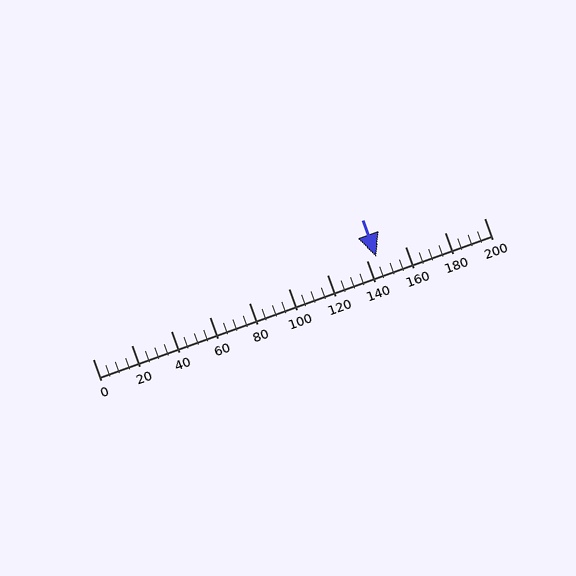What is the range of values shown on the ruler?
The ruler shows values from 0 to 200.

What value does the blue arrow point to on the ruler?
The blue arrow points to approximately 145.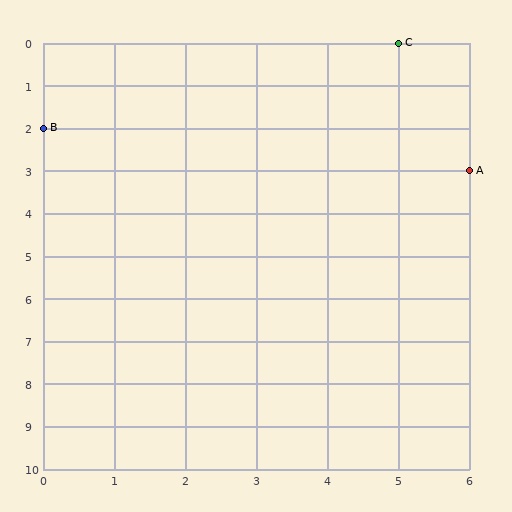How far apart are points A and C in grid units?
Points A and C are 1 column and 3 rows apart (about 3.2 grid units diagonally).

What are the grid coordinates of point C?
Point C is at grid coordinates (5, 0).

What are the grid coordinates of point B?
Point B is at grid coordinates (0, 2).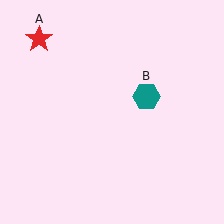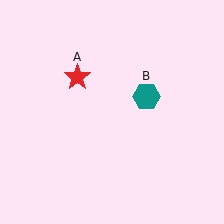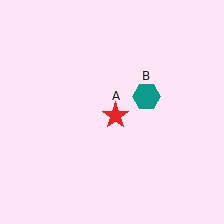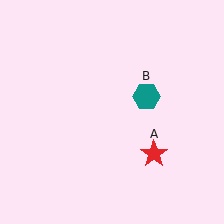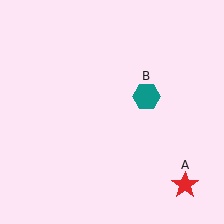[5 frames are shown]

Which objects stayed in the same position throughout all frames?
Teal hexagon (object B) remained stationary.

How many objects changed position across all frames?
1 object changed position: red star (object A).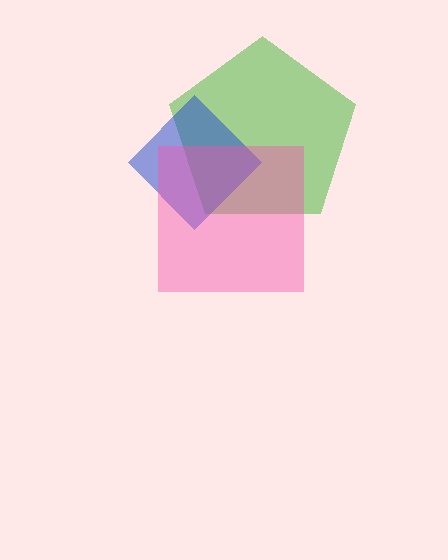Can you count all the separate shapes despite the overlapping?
Yes, there are 3 separate shapes.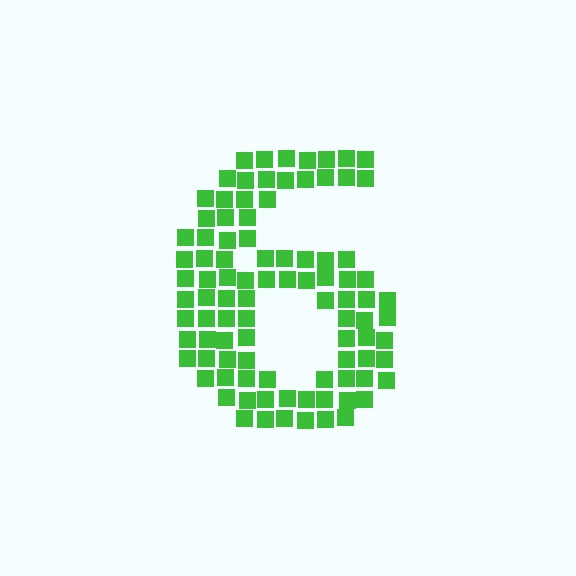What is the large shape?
The large shape is the digit 6.